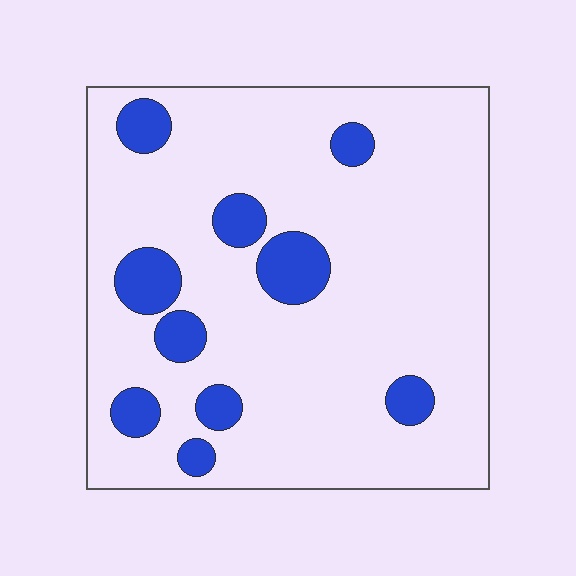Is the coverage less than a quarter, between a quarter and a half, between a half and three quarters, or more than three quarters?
Less than a quarter.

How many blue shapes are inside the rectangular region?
10.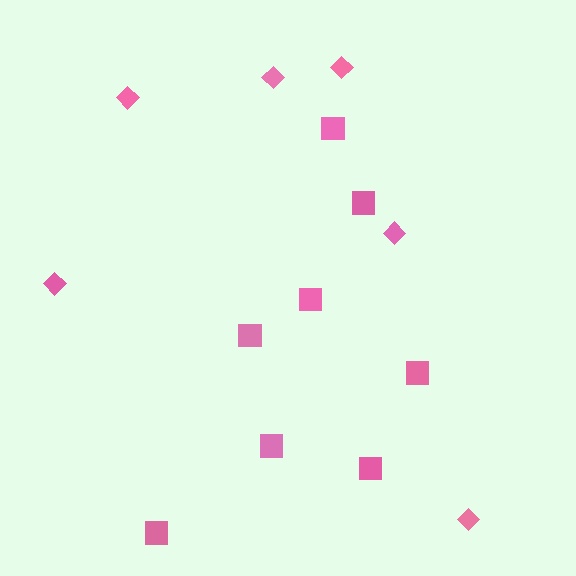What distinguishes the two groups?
There are 2 groups: one group of diamonds (6) and one group of squares (8).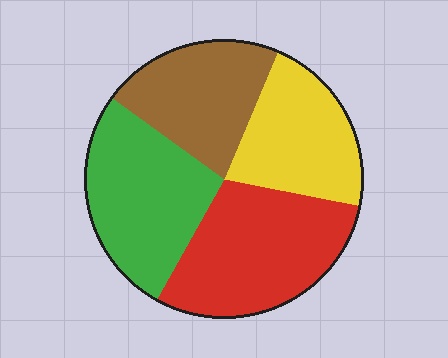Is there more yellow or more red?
Red.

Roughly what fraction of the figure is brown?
Brown covers roughly 20% of the figure.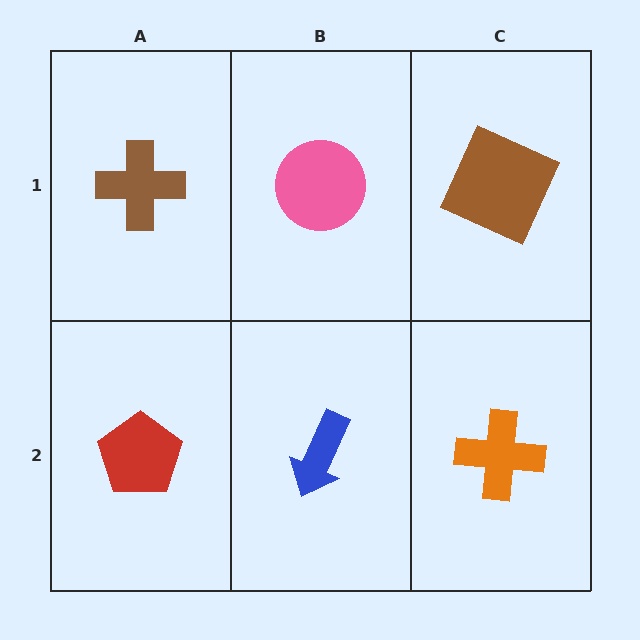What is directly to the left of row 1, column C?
A pink circle.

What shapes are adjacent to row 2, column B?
A pink circle (row 1, column B), a red pentagon (row 2, column A), an orange cross (row 2, column C).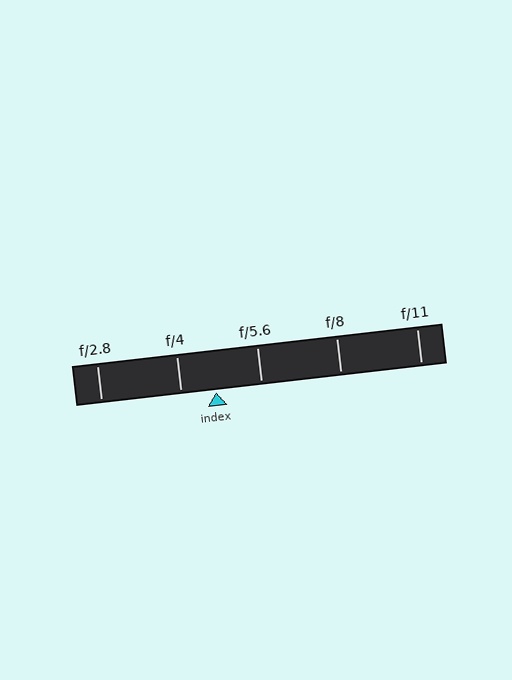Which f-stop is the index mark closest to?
The index mark is closest to f/4.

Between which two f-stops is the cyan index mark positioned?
The index mark is between f/4 and f/5.6.